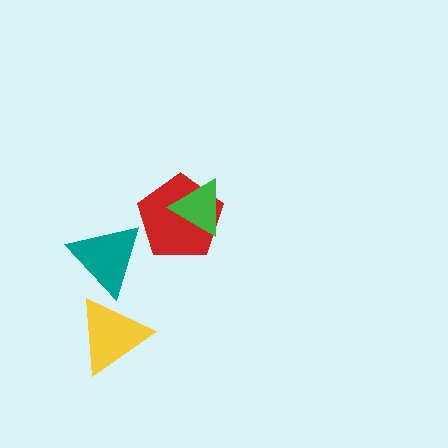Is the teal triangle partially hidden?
Yes, it is partially covered by another shape.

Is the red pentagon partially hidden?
Yes, it is partially covered by another shape.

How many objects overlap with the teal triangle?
1 object overlaps with the teal triangle.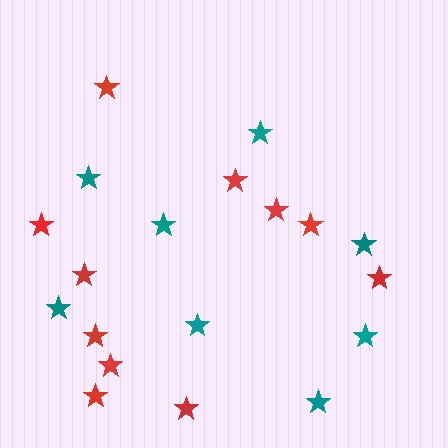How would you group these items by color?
There are 2 groups: one group of teal stars (8) and one group of red stars (11).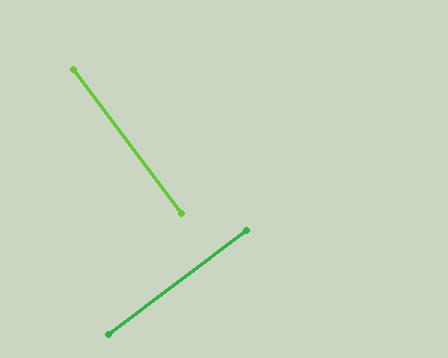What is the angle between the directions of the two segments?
Approximately 90 degrees.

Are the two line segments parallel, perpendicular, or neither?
Perpendicular — they meet at approximately 90°.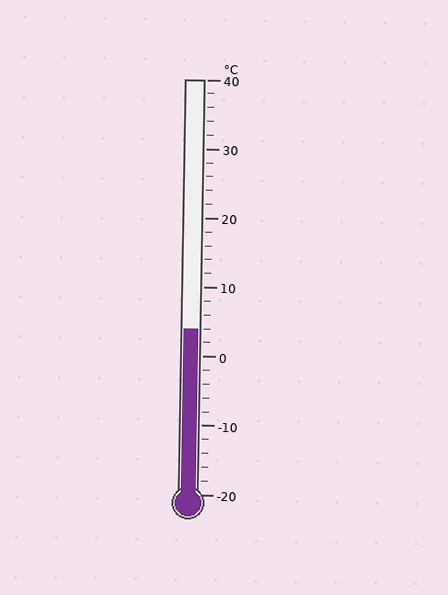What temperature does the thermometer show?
The thermometer shows approximately 4°C.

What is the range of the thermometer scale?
The thermometer scale ranges from -20°C to 40°C.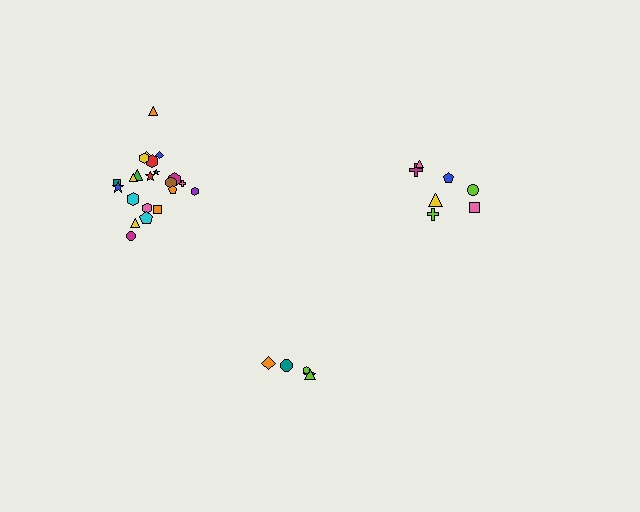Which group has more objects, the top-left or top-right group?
The top-left group.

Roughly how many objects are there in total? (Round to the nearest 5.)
Roughly 35 objects in total.